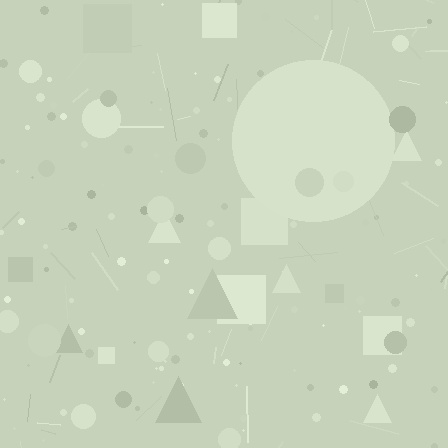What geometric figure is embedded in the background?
A circle is embedded in the background.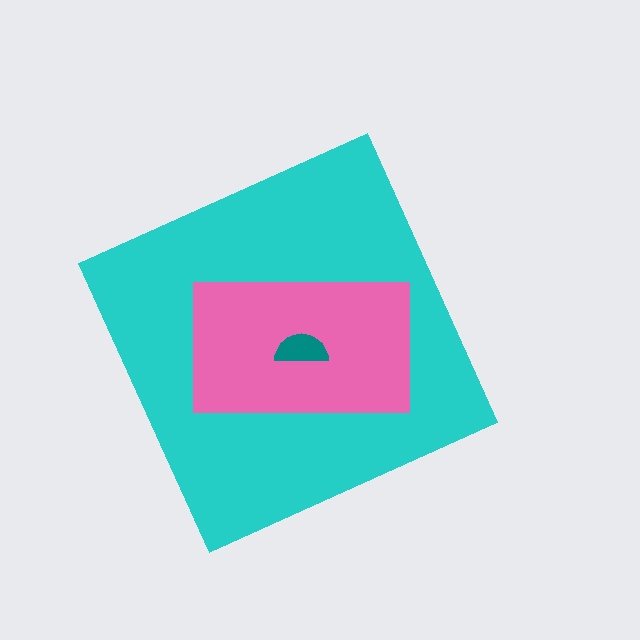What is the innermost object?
The teal semicircle.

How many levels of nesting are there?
3.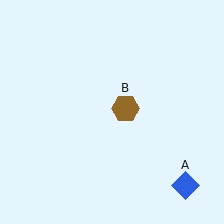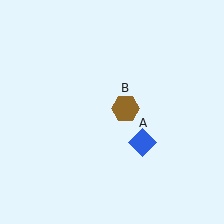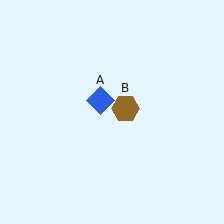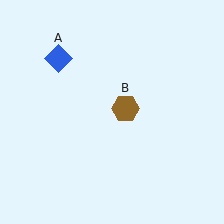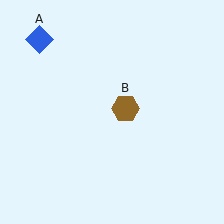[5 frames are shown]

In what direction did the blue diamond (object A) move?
The blue diamond (object A) moved up and to the left.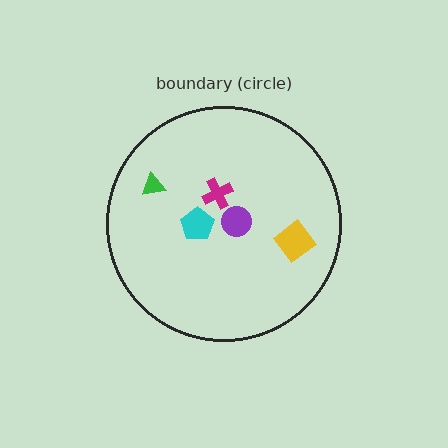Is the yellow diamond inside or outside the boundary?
Inside.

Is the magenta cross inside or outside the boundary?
Inside.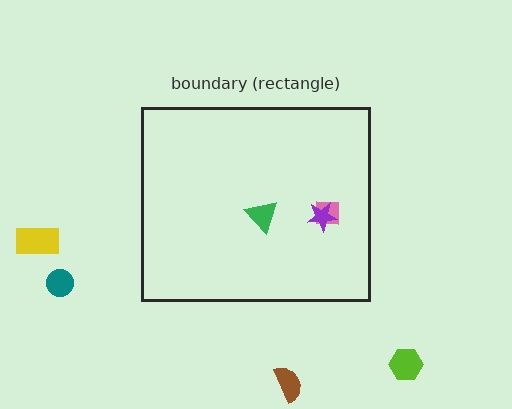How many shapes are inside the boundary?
3 inside, 4 outside.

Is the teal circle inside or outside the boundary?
Outside.